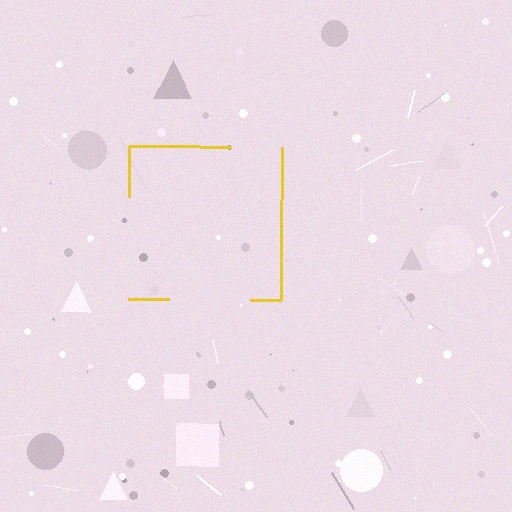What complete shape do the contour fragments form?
The contour fragments form a square.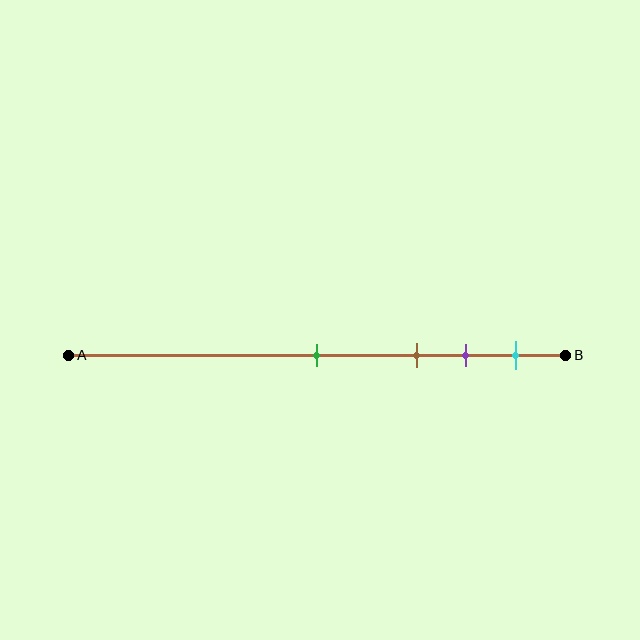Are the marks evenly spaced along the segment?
No, the marks are not evenly spaced.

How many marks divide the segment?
There are 4 marks dividing the segment.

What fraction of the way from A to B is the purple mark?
The purple mark is approximately 80% (0.8) of the way from A to B.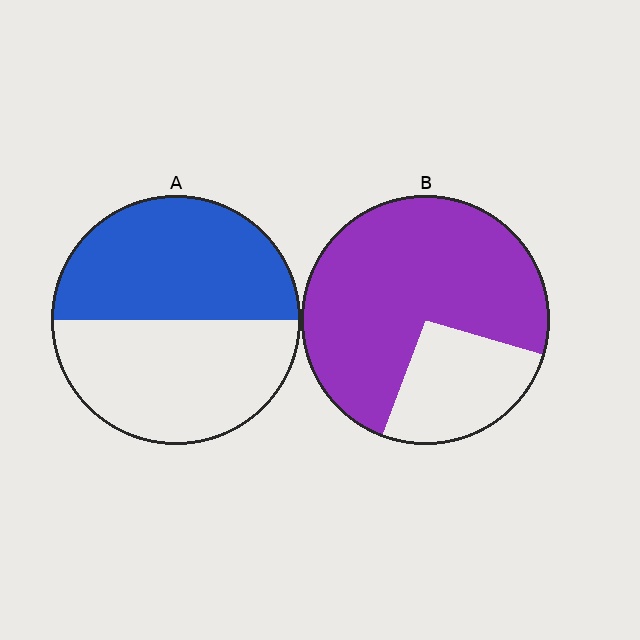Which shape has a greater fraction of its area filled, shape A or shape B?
Shape B.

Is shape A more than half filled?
Roughly half.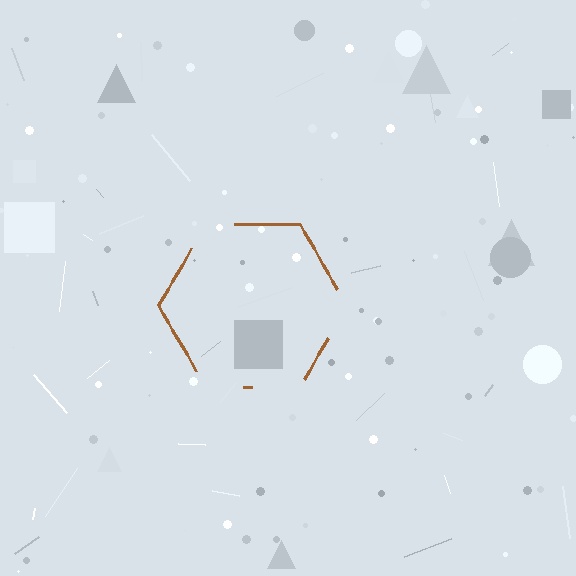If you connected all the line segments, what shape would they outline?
They would outline a hexagon.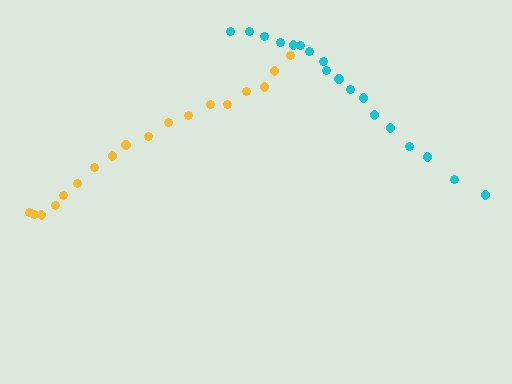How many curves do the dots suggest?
There are 2 distinct paths.